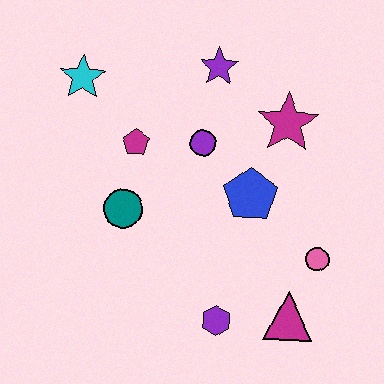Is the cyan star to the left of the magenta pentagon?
Yes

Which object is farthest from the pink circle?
The cyan star is farthest from the pink circle.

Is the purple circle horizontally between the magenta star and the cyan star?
Yes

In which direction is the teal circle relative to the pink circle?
The teal circle is to the left of the pink circle.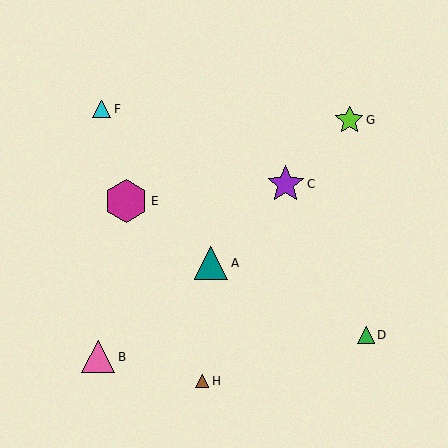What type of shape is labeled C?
Shape C is a purple star.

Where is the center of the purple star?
The center of the purple star is at (286, 184).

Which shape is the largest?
The magenta hexagon (labeled E) is the largest.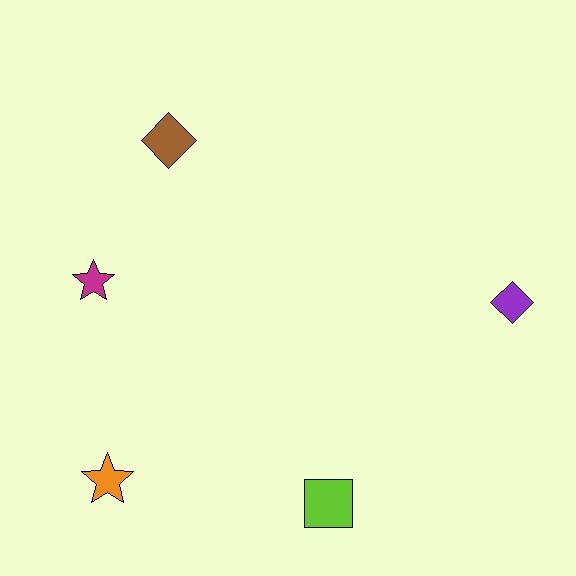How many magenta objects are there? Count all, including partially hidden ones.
There is 1 magenta object.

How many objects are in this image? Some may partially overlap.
There are 5 objects.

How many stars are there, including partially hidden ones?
There are 2 stars.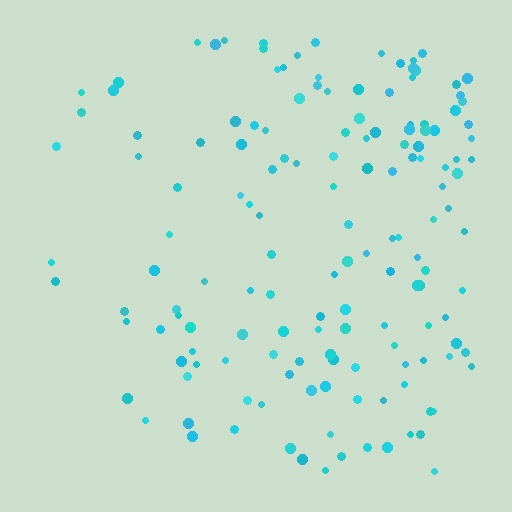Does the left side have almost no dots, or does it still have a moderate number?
Still a moderate number, just noticeably fewer than the right.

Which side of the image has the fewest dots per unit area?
The left.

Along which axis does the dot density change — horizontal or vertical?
Horizontal.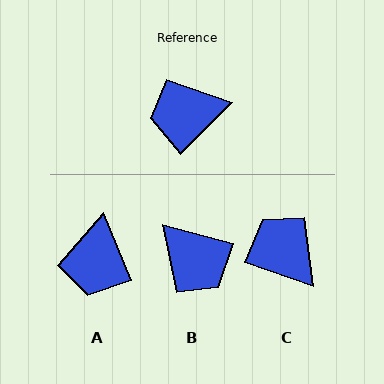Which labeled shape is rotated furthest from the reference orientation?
B, about 121 degrees away.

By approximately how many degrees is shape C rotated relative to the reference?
Approximately 63 degrees clockwise.